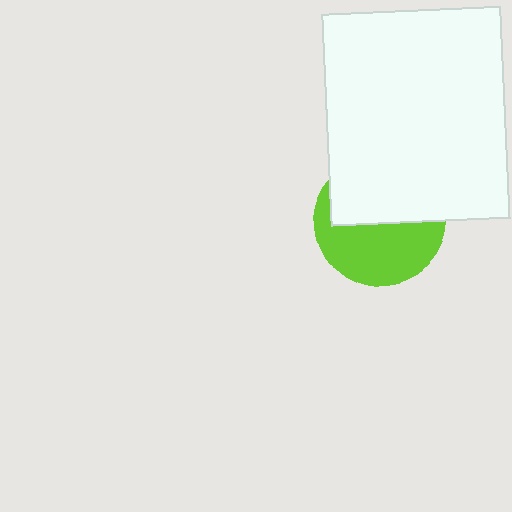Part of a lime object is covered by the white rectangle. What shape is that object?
It is a circle.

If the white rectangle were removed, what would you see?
You would see the complete lime circle.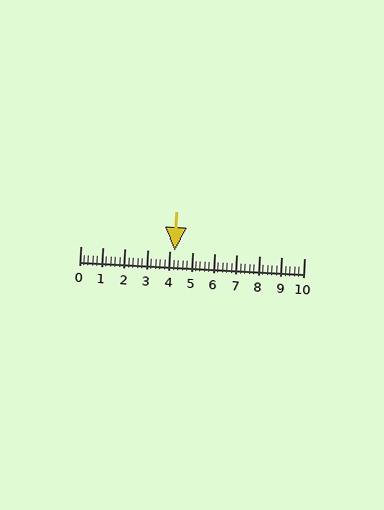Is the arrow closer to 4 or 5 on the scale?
The arrow is closer to 4.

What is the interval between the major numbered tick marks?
The major tick marks are spaced 1 units apart.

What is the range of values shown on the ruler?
The ruler shows values from 0 to 10.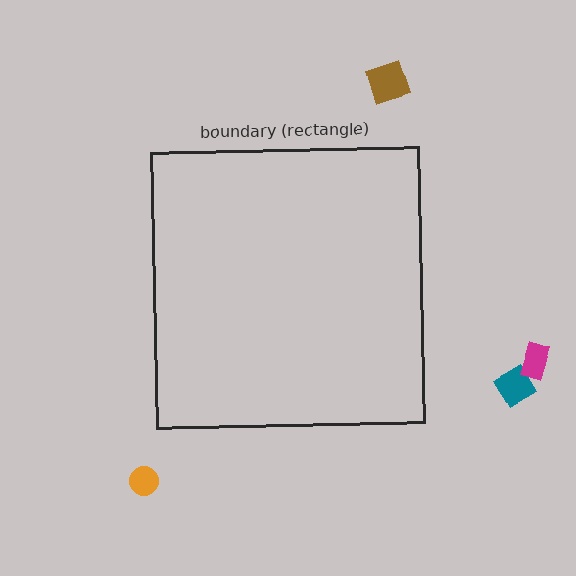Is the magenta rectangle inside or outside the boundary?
Outside.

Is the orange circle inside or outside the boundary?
Outside.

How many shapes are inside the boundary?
0 inside, 4 outside.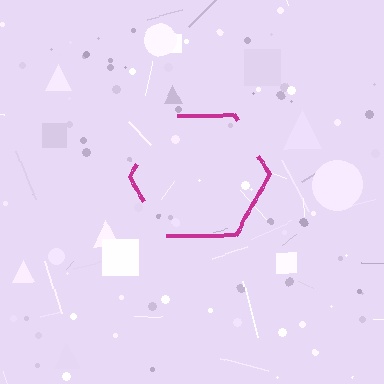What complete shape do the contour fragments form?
The contour fragments form a hexagon.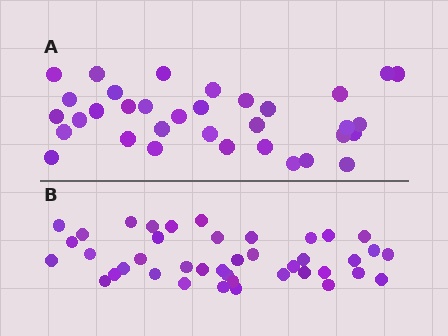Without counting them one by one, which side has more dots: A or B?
Region B (the bottom region) has more dots.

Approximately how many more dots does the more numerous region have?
Region B has roughly 8 or so more dots than region A.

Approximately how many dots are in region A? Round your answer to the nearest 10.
About 30 dots. (The exact count is 34, which rounds to 30.)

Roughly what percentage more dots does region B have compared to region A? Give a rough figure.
About 20% more.